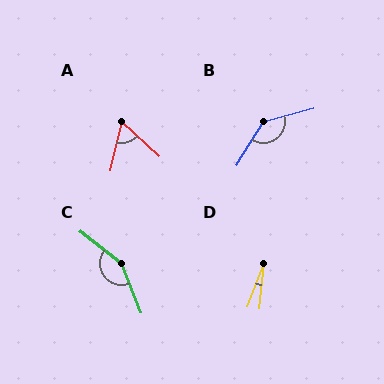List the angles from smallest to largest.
D (16°), A (61°), B (136°), C (150°).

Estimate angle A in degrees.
Approximately 61 degrees.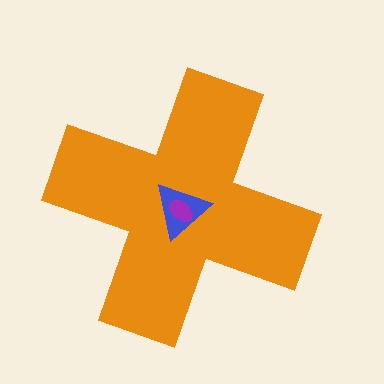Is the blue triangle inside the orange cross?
Yes.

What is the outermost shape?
The orange cross.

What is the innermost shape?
The purple ellipse.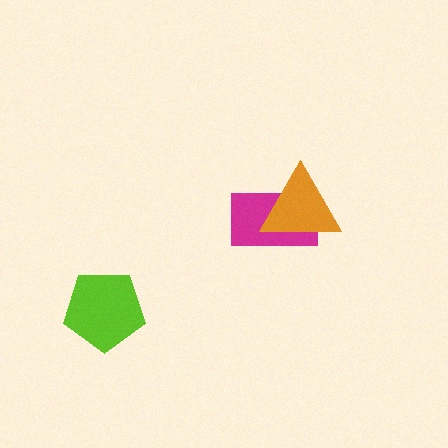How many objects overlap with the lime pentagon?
0 objects overlap with the lime pentagon.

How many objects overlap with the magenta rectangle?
1 object overlaps with the magenta rectangle.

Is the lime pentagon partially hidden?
No, no other shape covers it.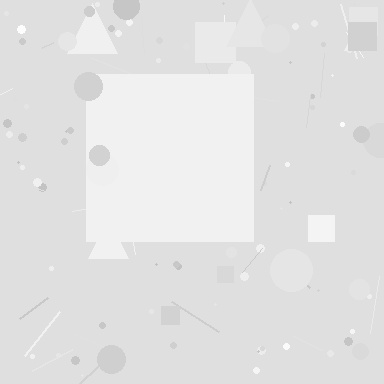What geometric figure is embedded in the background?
A square is embedded in the background.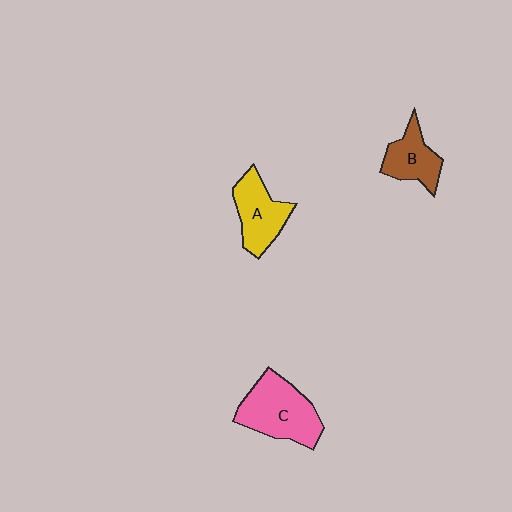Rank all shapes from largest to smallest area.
From largest to smallest: C (pink), A (yellow), B (brown).